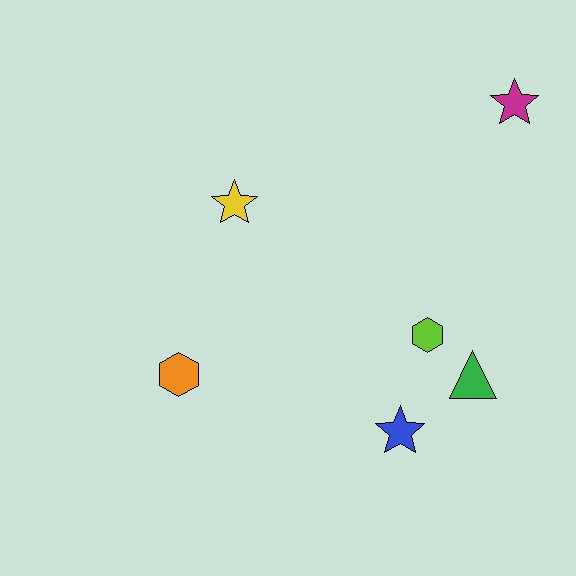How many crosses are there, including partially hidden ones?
There are no crosses.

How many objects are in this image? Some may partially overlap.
There are 6 objects.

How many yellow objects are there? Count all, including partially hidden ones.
There is 1 yellow object.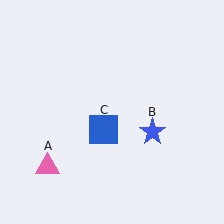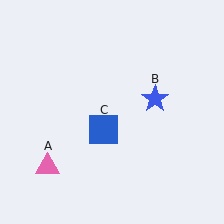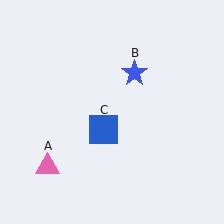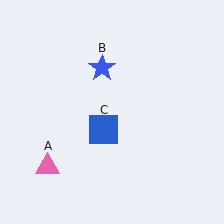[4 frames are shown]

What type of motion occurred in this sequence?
The blue star (object B) rotated counterclockwise around the center of the scene.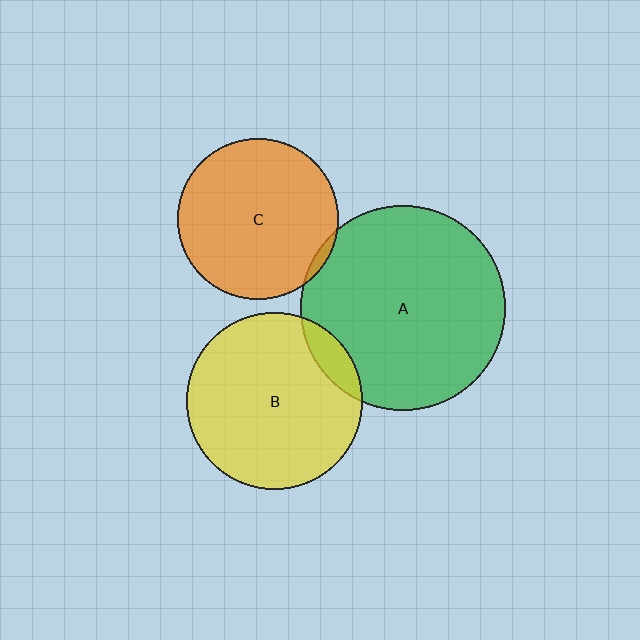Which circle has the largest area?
Circle A (green).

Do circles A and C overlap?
Yes.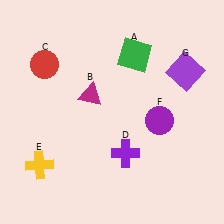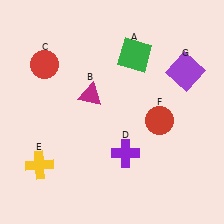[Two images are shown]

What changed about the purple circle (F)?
In Image 1, F is purple. In Image 2, it changed to red.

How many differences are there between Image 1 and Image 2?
There is 1 difference between the two images.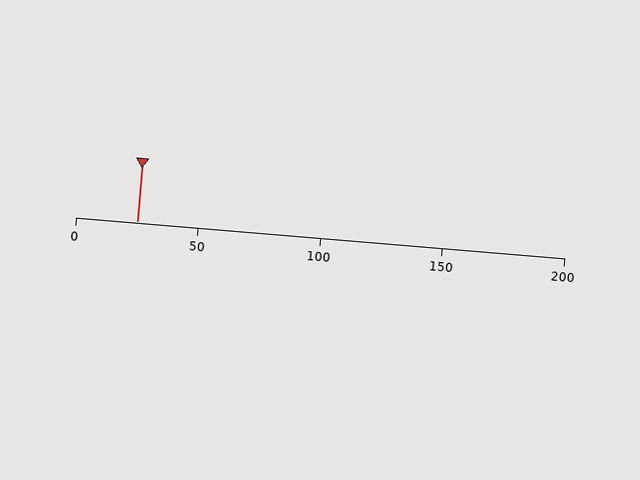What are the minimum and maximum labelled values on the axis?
The axis runs from 0 to 200.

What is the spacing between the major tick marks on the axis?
The major ticks are spaced 50 apart.